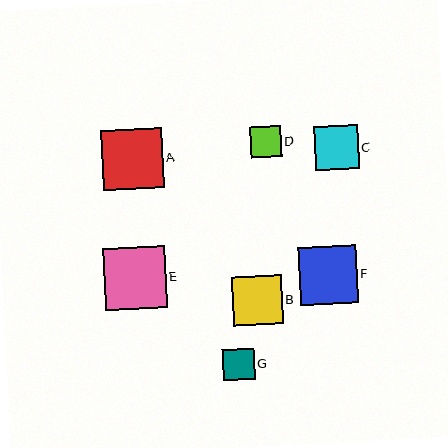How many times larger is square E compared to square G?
Square E is approximately 2.0 times the size of square G.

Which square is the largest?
Square E is the largest with a size of approximately 62 pixels.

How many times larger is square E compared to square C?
Square E is approximately 1.4 times the size of square C.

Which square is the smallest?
Square D is the smallest with a size of approximately 31 pixels.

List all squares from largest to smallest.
From largest to smallest: E, A, F, B, C, G, D.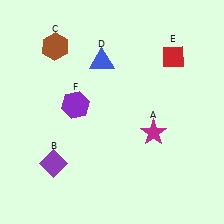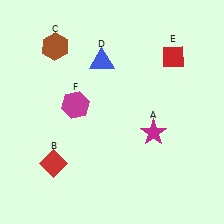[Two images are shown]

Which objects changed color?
B changed from purple to red. F changed from purple to magenta.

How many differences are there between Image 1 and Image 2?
There are 2 differences between the two images.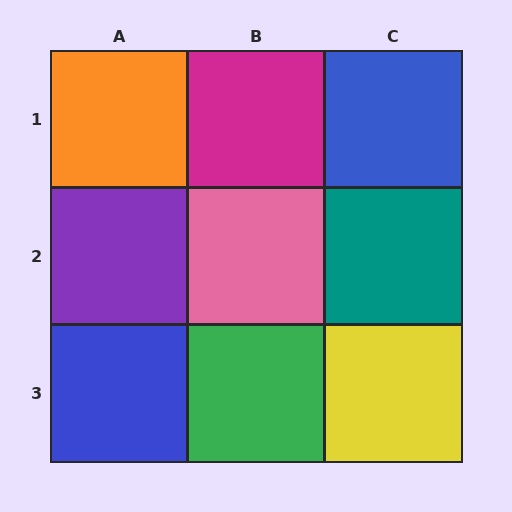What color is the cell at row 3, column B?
Green.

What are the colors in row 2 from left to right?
Purple, pink, teal.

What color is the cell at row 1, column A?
Orange.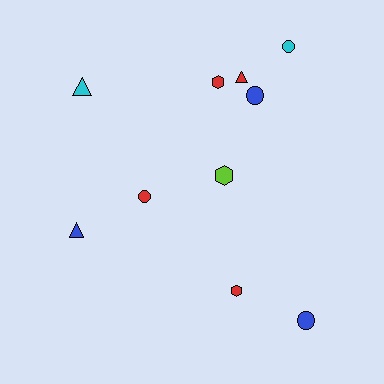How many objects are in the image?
There are 10 objects.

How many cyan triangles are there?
There is 1 cyan triangle.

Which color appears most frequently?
Red, with 4 objects.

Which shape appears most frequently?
Circle, with 4 objects.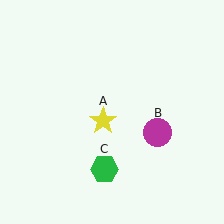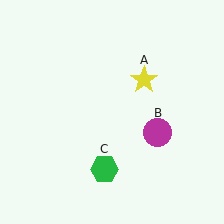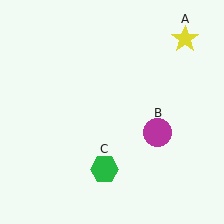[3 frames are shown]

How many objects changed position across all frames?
1 object changed position: yellow star (object A).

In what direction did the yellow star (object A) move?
The yellow star (object A) moved up and to the right.